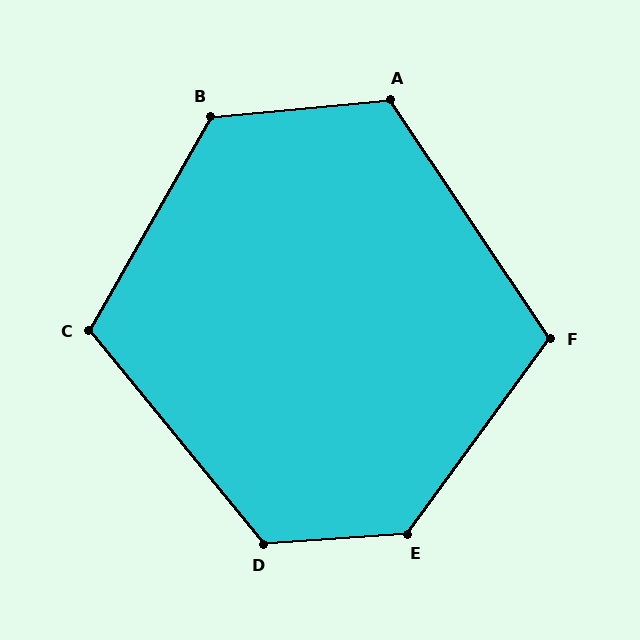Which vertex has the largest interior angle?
E, at approximately 130 degrees.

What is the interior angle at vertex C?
Approximately 111 degrees (obtuse).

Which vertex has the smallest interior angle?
F, at approximately 110 degrees.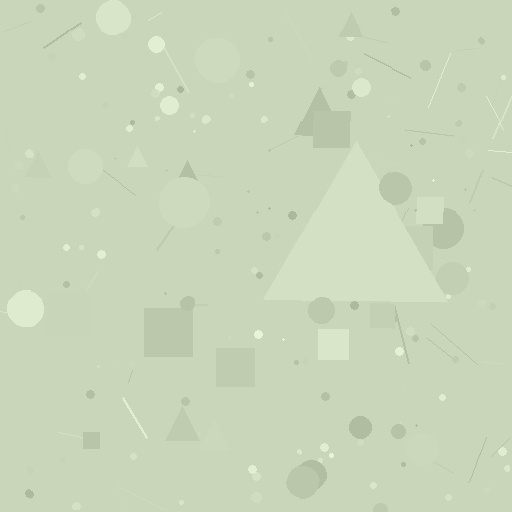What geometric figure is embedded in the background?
A triangle is embedded in the background.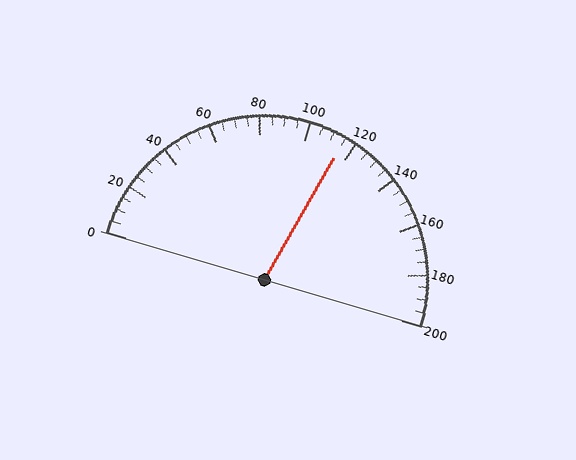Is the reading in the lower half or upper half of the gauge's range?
The reading is in the upper half of the range (0 to 200).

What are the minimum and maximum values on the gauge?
The gauge ranges from 0 to 200.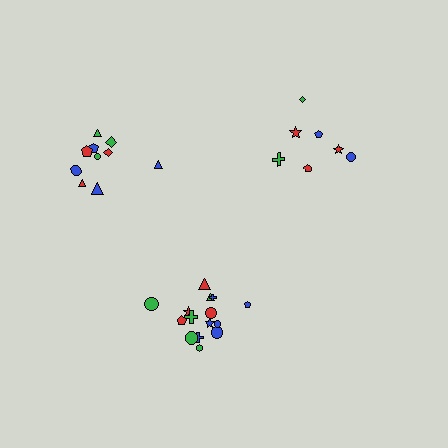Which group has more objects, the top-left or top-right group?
The top-left group.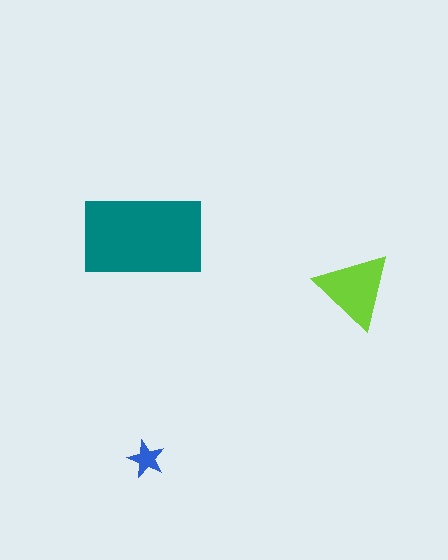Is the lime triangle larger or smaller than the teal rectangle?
Smaller.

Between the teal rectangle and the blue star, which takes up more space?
The teal rectangle.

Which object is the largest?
The teal rectangle.